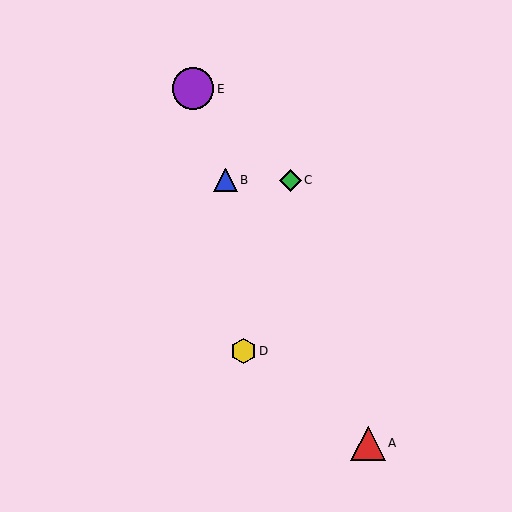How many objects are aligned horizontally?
2 objects (B, C) are aligned horizontally.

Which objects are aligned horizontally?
Objects B, C are aligned horizontally.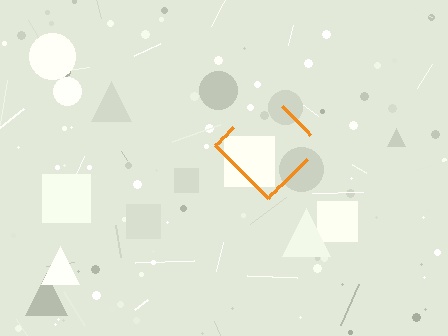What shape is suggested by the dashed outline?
The dashed outline suggests a diamond.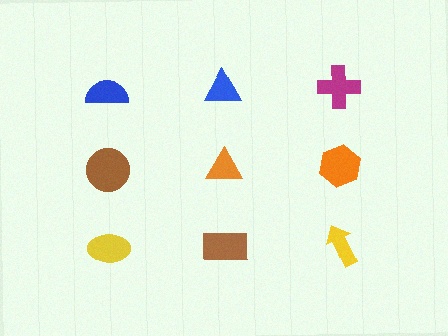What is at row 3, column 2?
A brown rectangle.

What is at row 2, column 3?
An orange hexagon.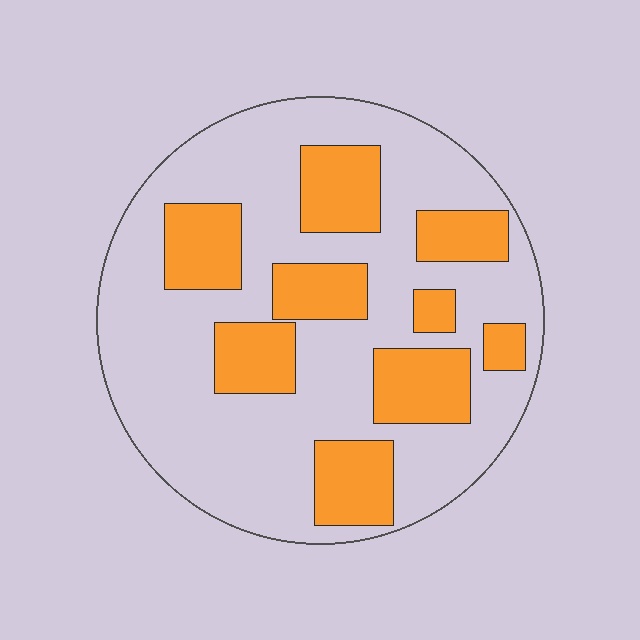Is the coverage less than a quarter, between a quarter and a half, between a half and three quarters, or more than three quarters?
Between a quarter and a half.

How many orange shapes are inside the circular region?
9.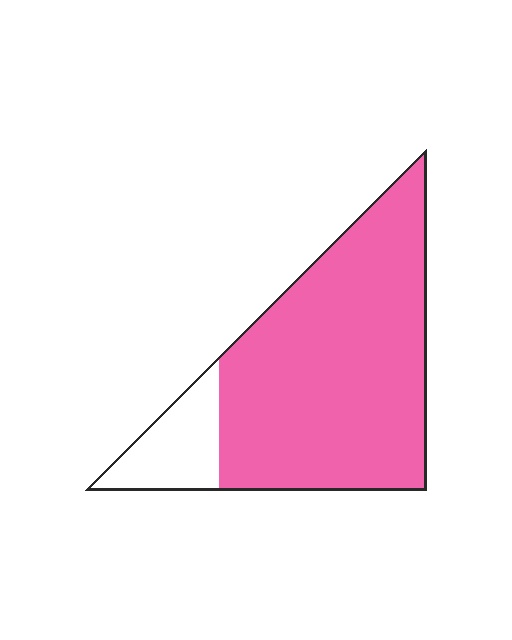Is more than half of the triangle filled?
Yes.